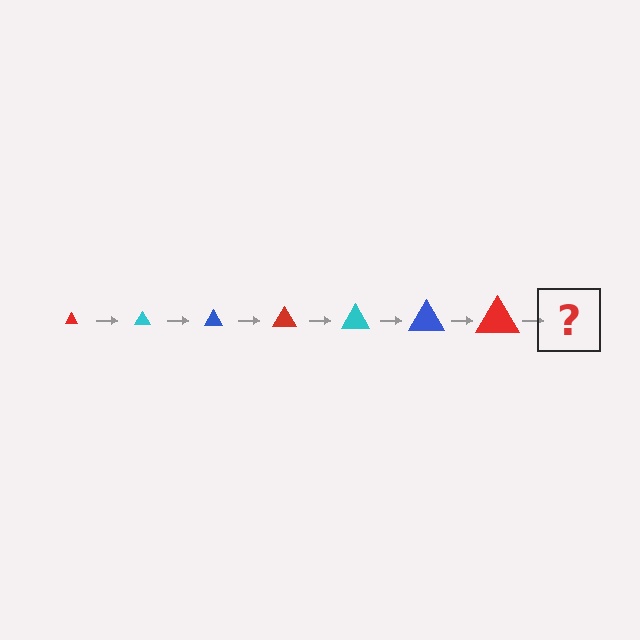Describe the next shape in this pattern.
It should be a cyan triangle, larger than the previous one.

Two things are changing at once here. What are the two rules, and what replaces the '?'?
The two rules are that the triangle grows larger each step and the color cycles through red, cyan, and blue. The '?' should be a cyan triangle, larger than the previous one.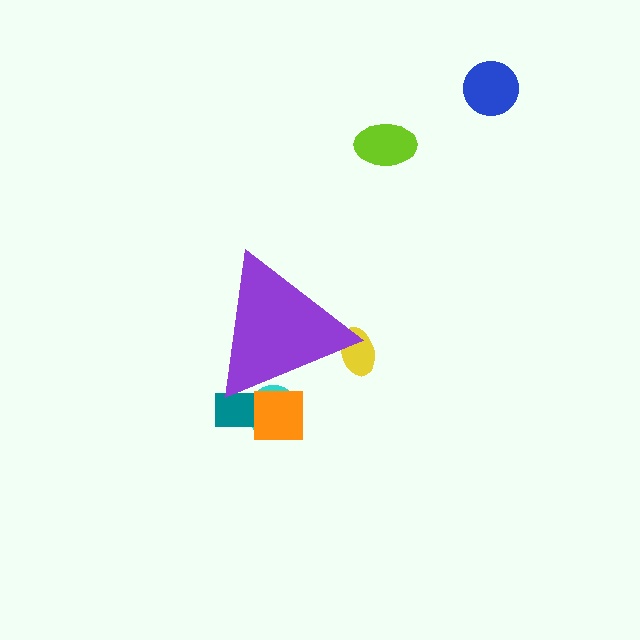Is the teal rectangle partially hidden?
Yes, the teal rectangle is partially hidden behind the purple triangle.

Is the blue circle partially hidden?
No, the blue circle is fully visible.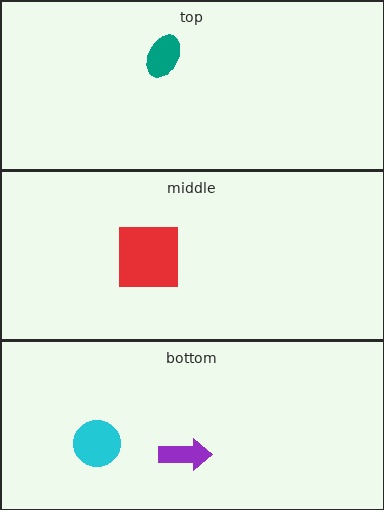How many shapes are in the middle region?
1.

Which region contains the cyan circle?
The bottom region.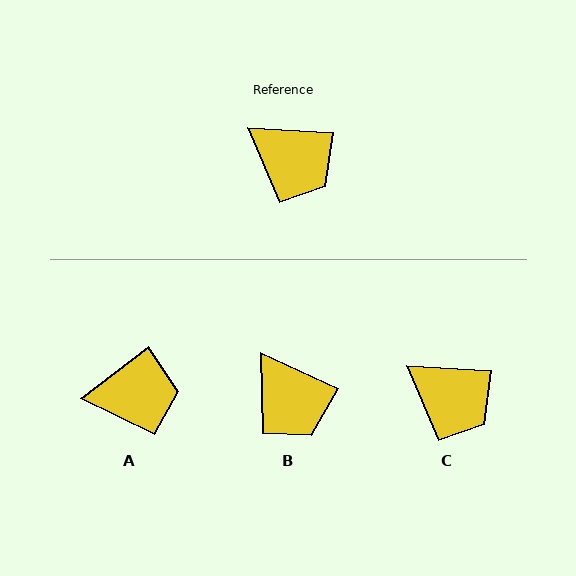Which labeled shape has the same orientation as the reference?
C.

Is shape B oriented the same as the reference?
No, it is off by about 22 degrees.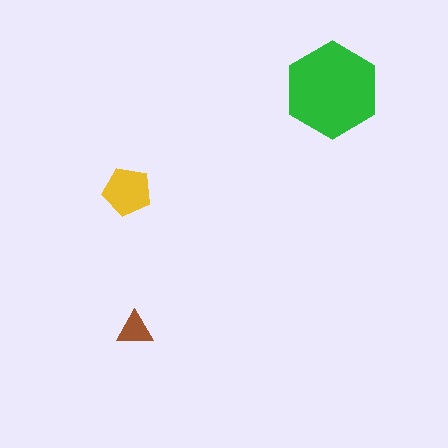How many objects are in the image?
There are 3 objects in the image.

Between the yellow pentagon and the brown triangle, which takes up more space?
The yellow pentagon.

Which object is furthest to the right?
The green hexagon is rightmost.